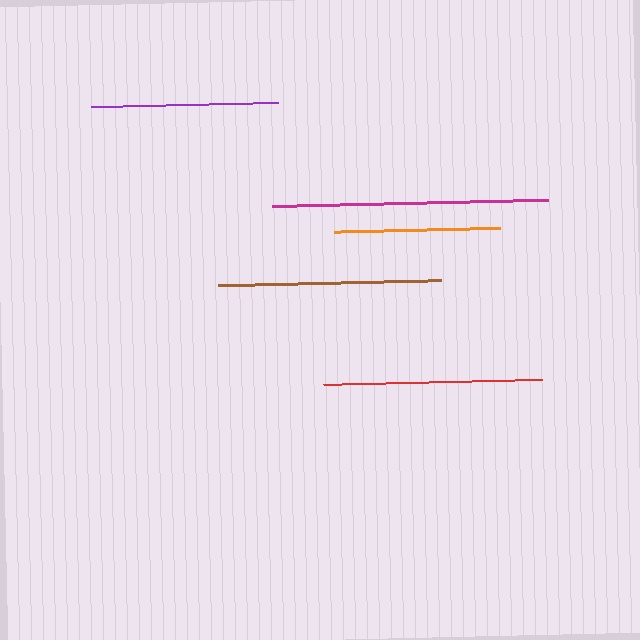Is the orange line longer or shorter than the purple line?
The purple line is longer than the orange line.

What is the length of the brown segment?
The brown segment is approximately 222 pixels long.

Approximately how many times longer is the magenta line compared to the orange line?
The magenta line is approximately 1.7 times the length of the orange line.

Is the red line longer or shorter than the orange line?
The red line is longer than the orange line.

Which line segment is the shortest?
The orange line is the shortest at approximately 166 pixels.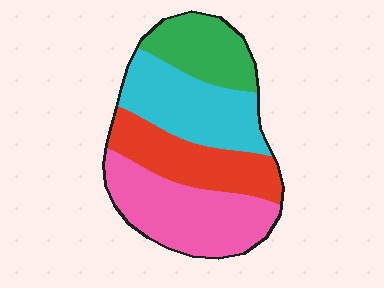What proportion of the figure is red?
Red takes up about one quarter (1/4) of the figure.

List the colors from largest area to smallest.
From largest to smallest: pink, cyan, red, green.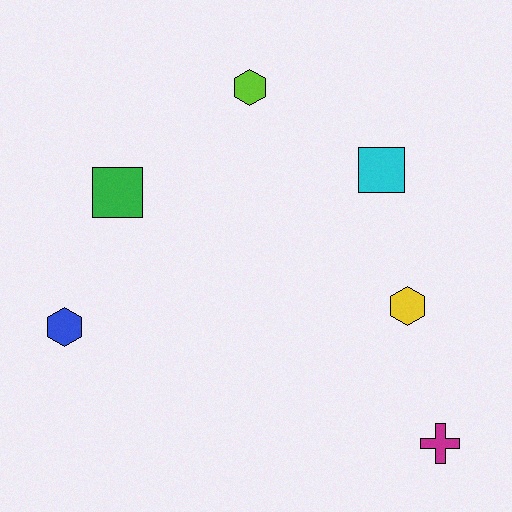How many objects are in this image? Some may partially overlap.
There are 6 objects.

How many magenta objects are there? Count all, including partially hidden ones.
There is 1 magenta object.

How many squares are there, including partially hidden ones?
There are 2 squares.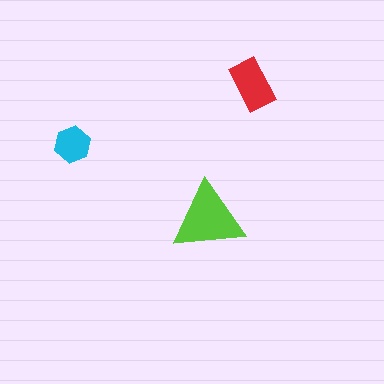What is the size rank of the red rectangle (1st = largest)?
2nd.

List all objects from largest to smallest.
The lime triangle, the red rectangle, the cyan hexagon.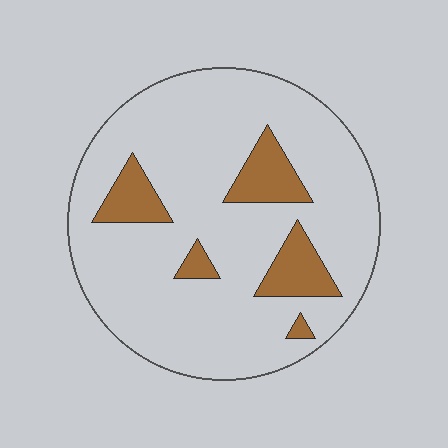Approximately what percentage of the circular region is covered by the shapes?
Approximately 15%.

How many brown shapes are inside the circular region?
5.